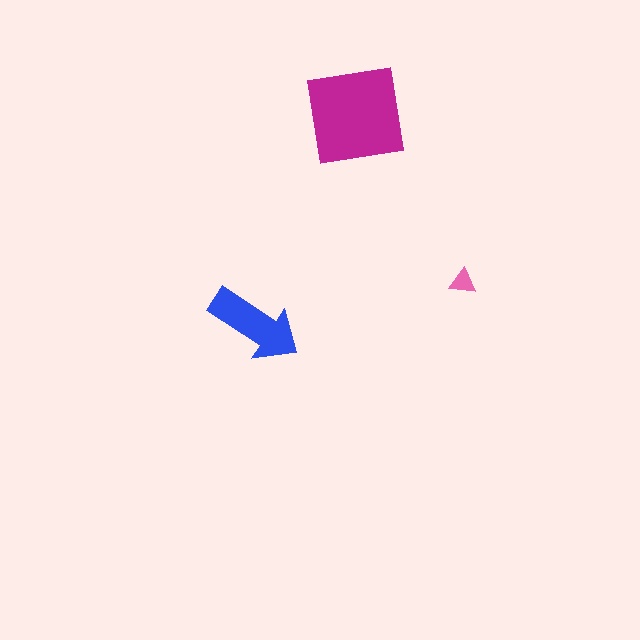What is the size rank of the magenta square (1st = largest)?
1st.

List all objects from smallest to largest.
The pink triangle, the blue arrow, the magenta square.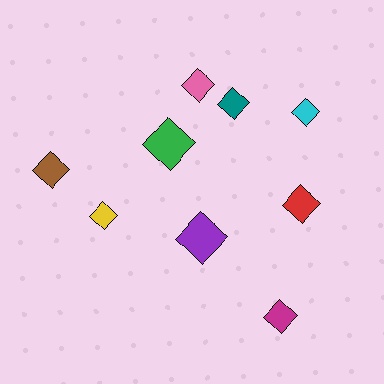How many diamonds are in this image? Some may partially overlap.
There are 9 diamonds.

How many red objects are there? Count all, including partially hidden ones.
There is 1 red object.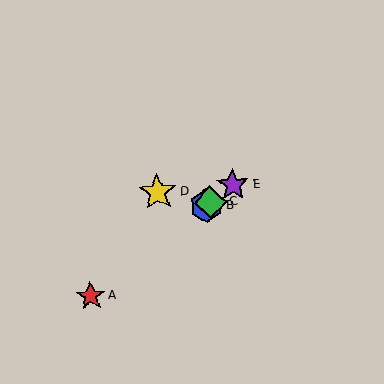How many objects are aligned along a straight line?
4 objects (A, B, C, E) are aligned along a straight line.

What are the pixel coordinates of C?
Object C is at (210, 202).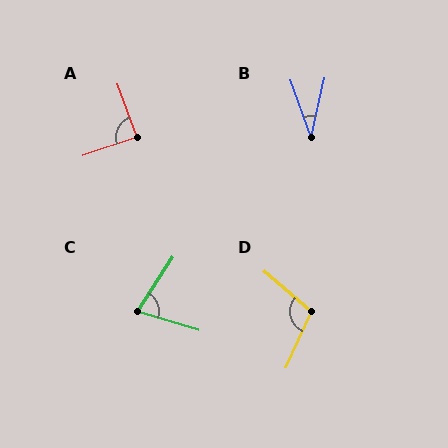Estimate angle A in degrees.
Approximately 89 degrees.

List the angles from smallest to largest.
B (33°), C (73°), A (89°), D (106°).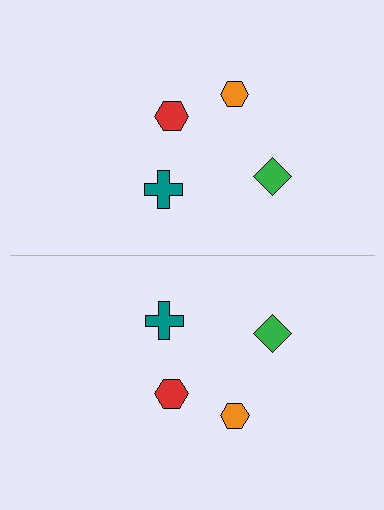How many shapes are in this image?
There are 8 shapes in this image.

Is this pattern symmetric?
Yes, this pattern has bilateral (reflection) symmetry.